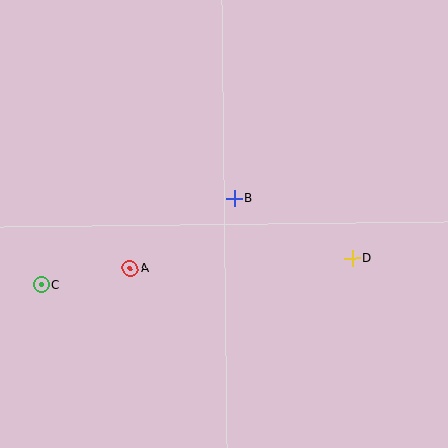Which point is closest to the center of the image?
Point B at (234, 198) is closest to the center.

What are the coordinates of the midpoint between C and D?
The midpoint between C and D is at (197, 271).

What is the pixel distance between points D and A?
The distance between D and A is 223 pixels.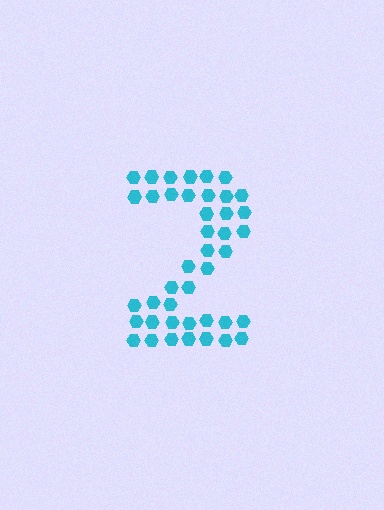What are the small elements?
The small elements are hexagons.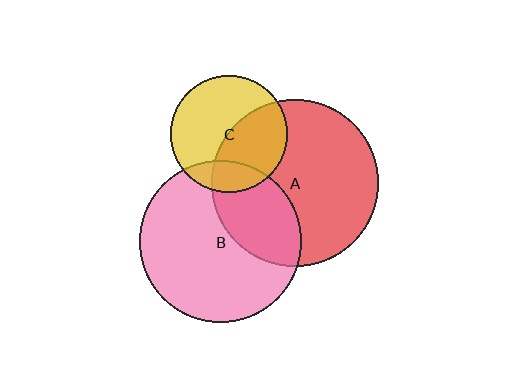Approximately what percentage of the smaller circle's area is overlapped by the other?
Approximately 15%.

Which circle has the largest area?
Circle A (red).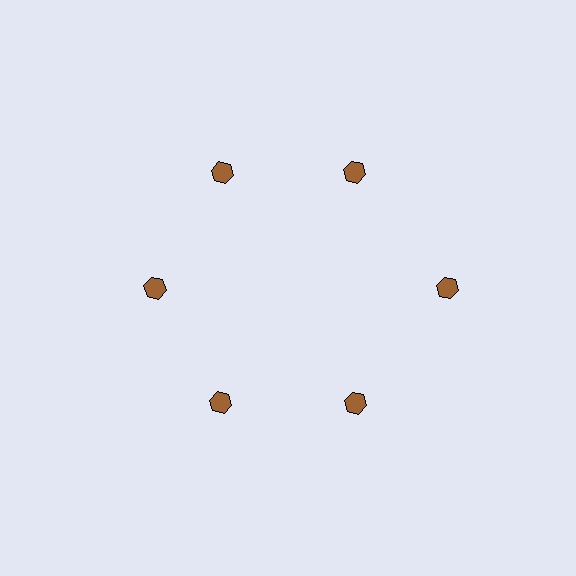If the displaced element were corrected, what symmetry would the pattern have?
It would have 6-fold rotational symmetry — the pattern would map onto itself every 60 degrees.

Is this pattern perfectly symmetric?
No. The 6 brown hexagons are arranged in a ring, but one element near the 3 o'clock position is pushed outward from the center, breaking the 6-fold rotational symmetry.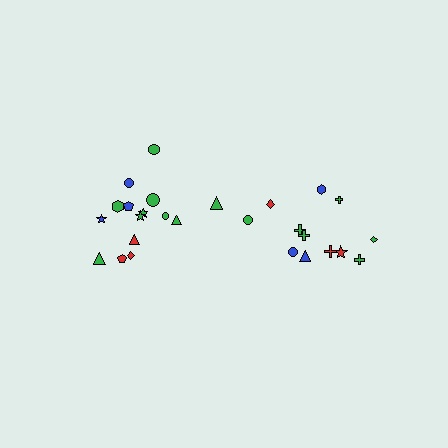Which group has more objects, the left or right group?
The left group.